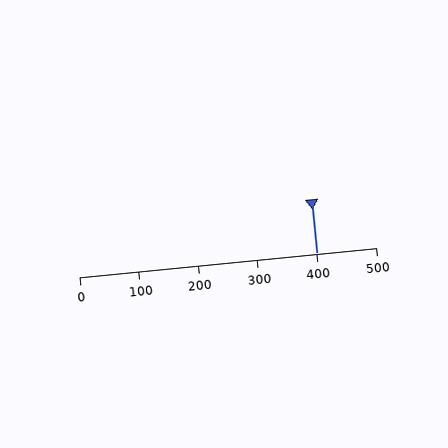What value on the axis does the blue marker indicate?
The marker indicates approximately 400.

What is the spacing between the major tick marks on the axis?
The major ticks are spaced 100 apart.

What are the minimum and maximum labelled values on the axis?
The axis runs from 0 to 500.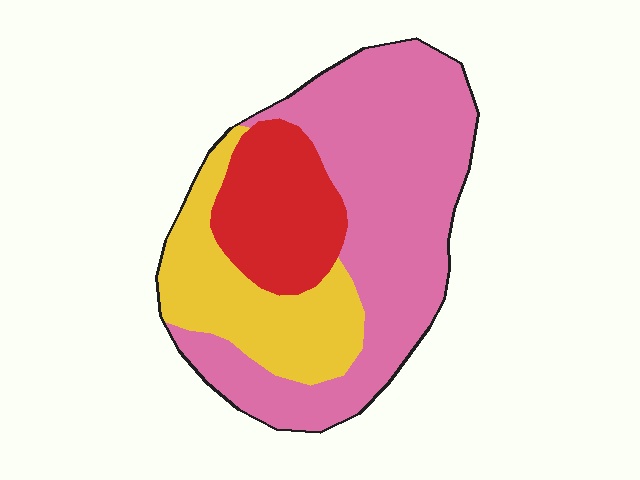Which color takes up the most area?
Pink, at roughly 55%.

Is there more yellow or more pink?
Pink.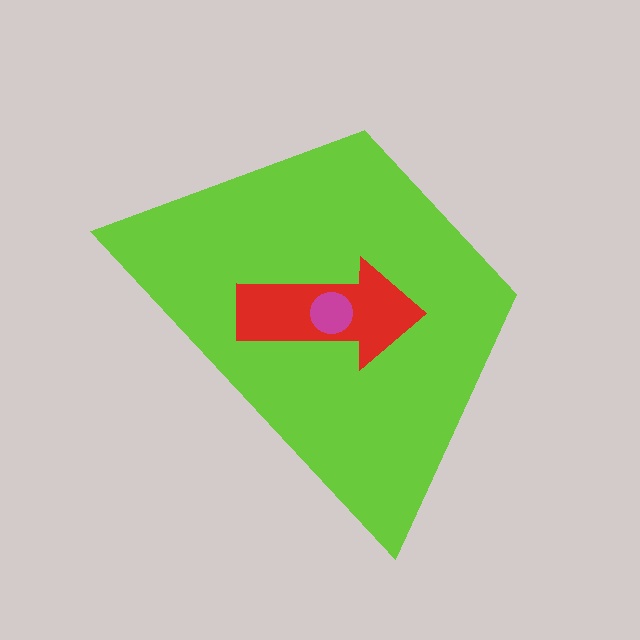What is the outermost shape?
The lime trapezoid.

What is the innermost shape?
The magenta circle.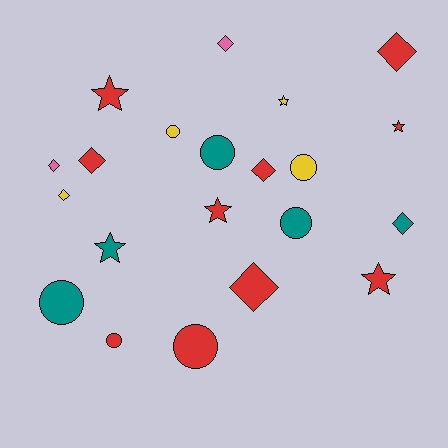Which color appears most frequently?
Red, with 10 objects.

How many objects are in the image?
There are 21 objects.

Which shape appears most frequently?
Diamond, with 8 objects.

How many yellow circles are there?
There are 2 yellow circles.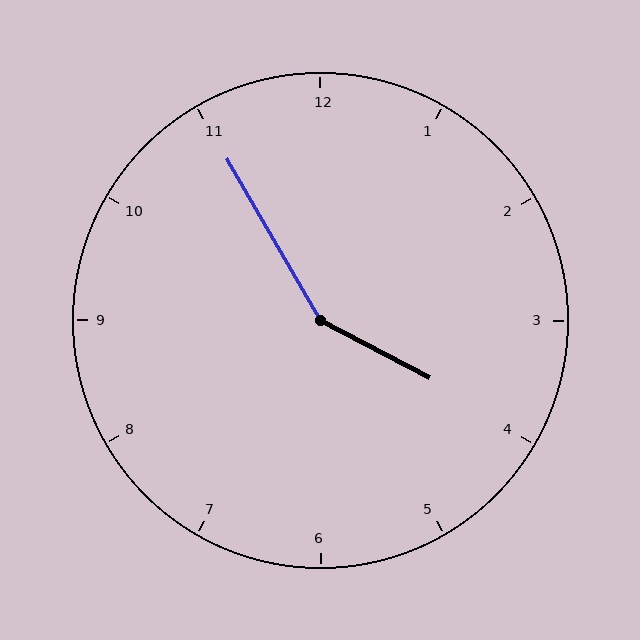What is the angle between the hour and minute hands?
Approximately 148 degrees.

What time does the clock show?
3:55.